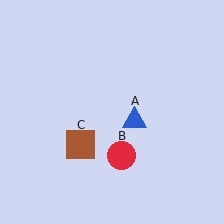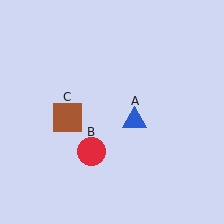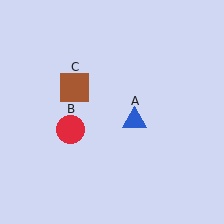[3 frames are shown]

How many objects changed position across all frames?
2 objects changed position: red circle (object B), brown square (object C).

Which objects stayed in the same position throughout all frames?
Blue triangle (object A) remained stationary.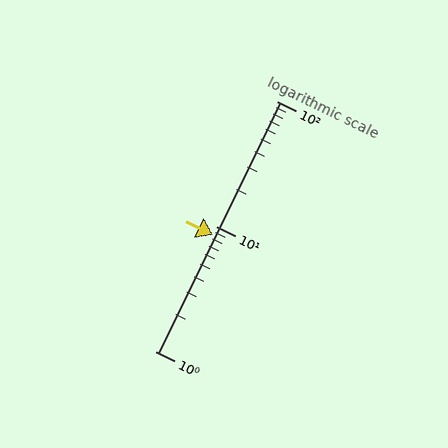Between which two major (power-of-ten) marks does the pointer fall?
The pointer is between 1 and 10.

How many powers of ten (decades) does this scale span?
The scale spans 2 decades, from 1 to 100.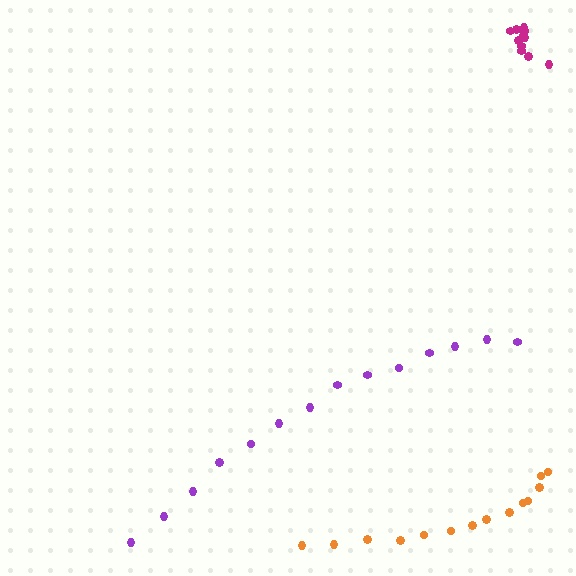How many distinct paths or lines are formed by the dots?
There are 3 distinct paths.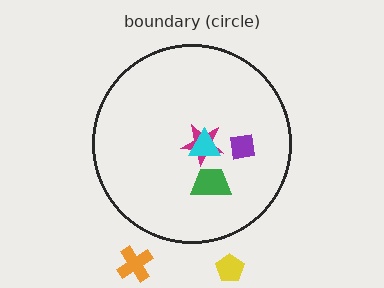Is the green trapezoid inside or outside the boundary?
Inside.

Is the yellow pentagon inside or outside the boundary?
Outside.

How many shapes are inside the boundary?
4 inside, 2 outside.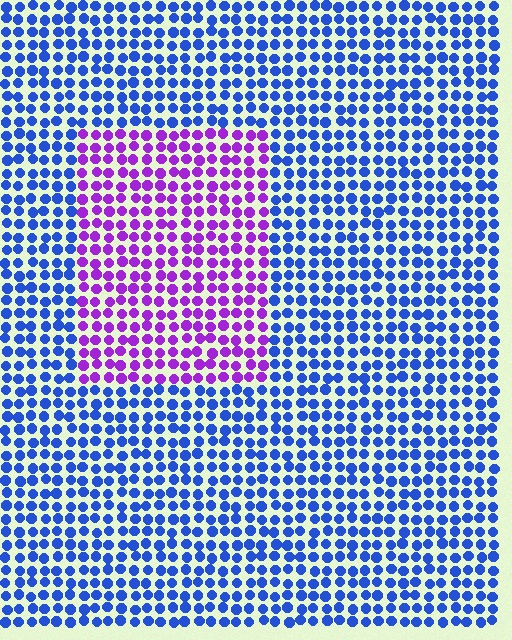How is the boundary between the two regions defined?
The boundary is defined purely by a slight shift in hue (about 58 degrees). Spacing, size, and orientation are identical on both sides.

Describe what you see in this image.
The image is filled with small blue elements in a uniform arrangement. A rectangle-shaped region is visible where the elements are tinted to a slightly different hue, forming a subtle color boundary.